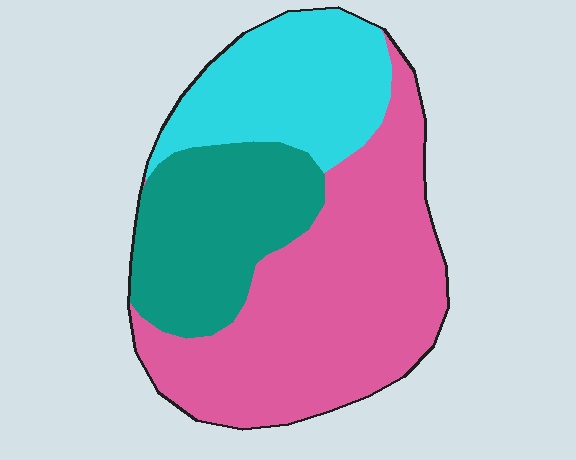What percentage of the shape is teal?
Teal covers about 25% of the shape.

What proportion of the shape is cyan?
Cyan takes up less than a quarter of the shape.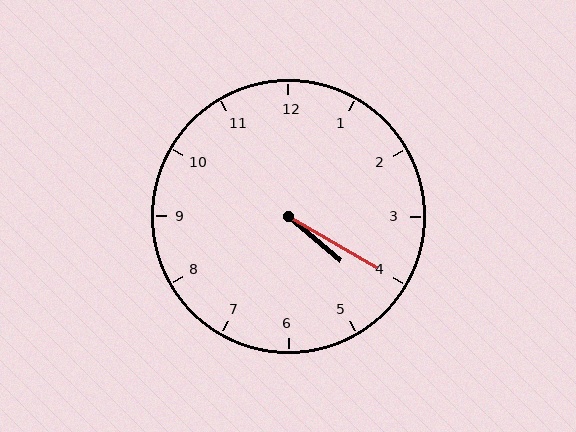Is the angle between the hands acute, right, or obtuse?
It is acute.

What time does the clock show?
4:20.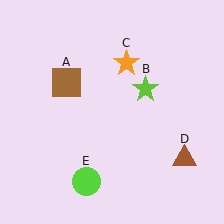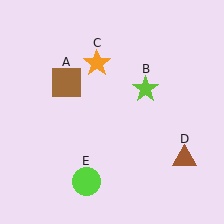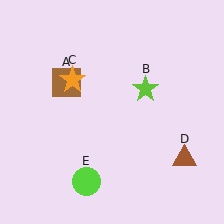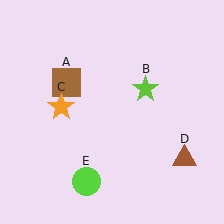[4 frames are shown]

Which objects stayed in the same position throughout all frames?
Brown square (object A) and lime star (object B) and brown triangle (object D) and lime circle (object E) remained stationary.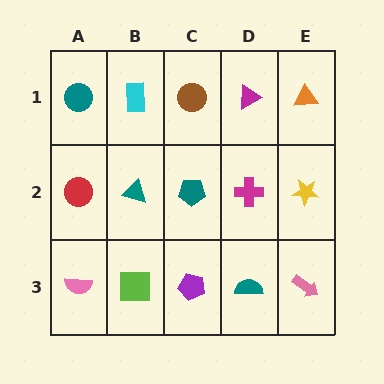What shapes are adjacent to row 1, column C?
A teal pentagon (row 2, column C), a cyan rectangle (row 1, column B), a magenta triangle (row 1, column D).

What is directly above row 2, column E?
An orange triangle.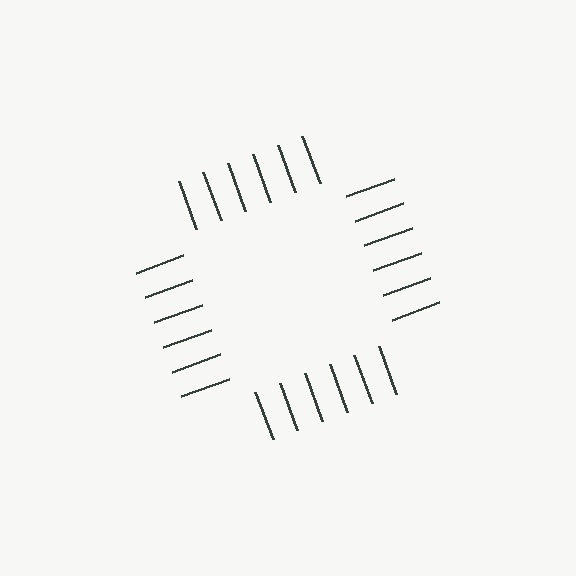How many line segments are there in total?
24 — 6 along each of the 4 edges.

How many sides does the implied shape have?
4 sides — the line-ends trace a square.